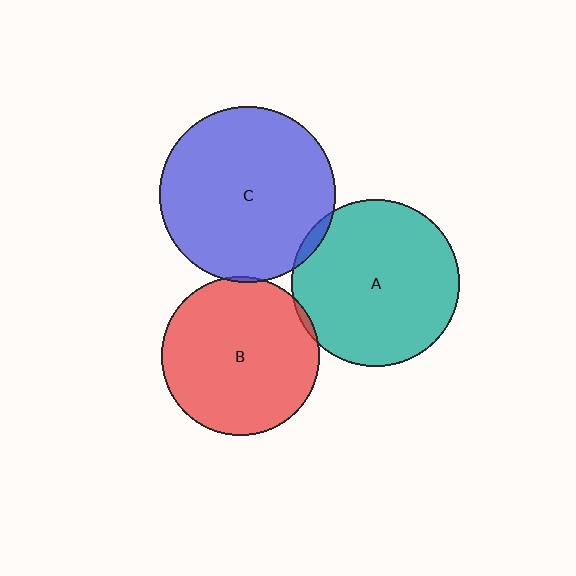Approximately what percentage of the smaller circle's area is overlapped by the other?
Approximately 5%.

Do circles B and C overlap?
Yes.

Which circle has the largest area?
Circle C (blue).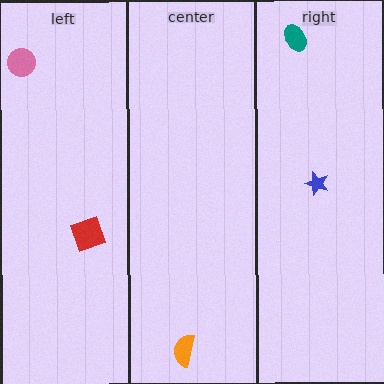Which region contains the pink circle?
The left region.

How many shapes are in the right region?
2.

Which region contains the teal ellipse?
The right region.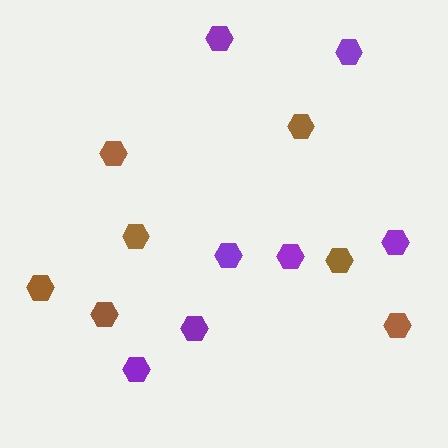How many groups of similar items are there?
There are 2 groups: one group of brown hexagons (7) and one group of purple hexagons (7).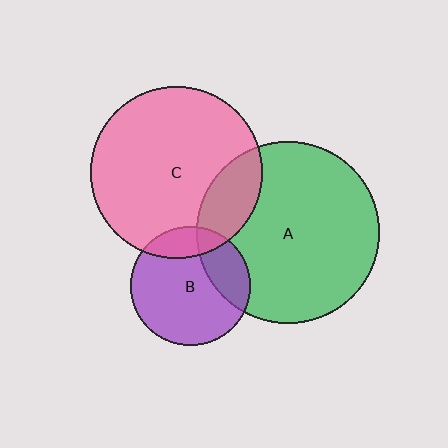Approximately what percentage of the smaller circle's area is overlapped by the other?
Approximately 25%.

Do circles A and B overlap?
Yes.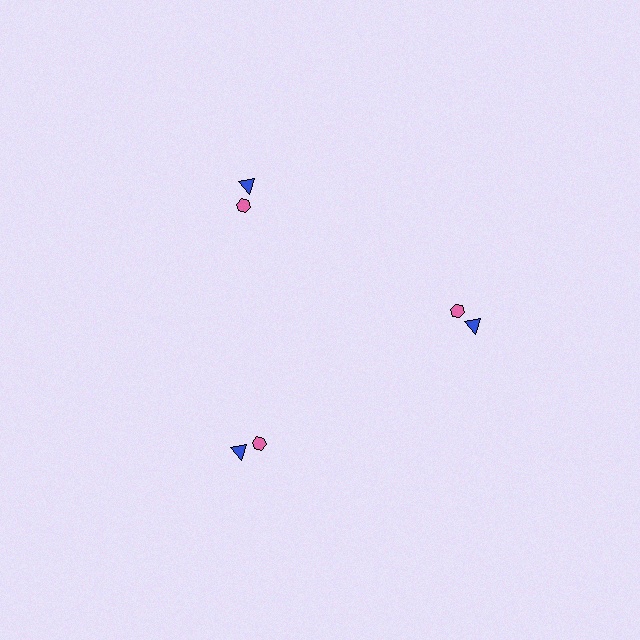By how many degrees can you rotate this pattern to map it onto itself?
The pattern maps onto itself every 120 degrees of rotation.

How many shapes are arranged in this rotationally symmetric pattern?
There are 6 shapes, arranged in 3 groups of 2.